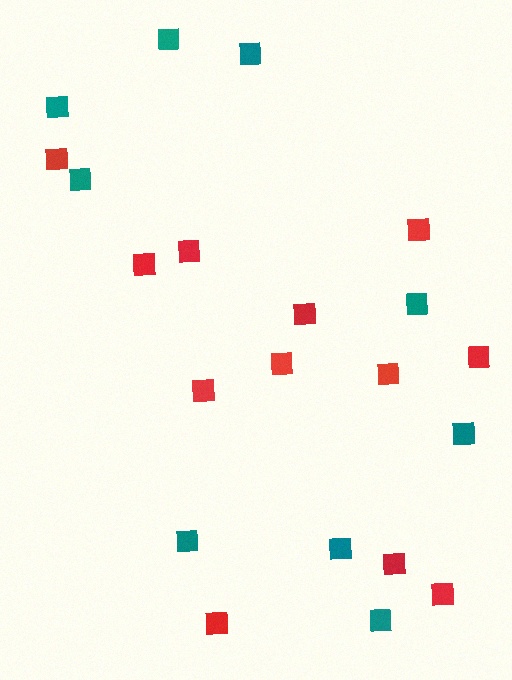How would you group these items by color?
There are 2 groups: one group of red squares (12) and one group of teal squares (9).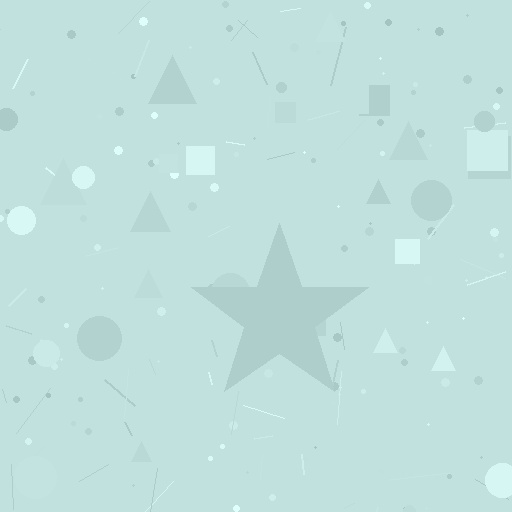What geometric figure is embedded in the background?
A star is embedded in the background.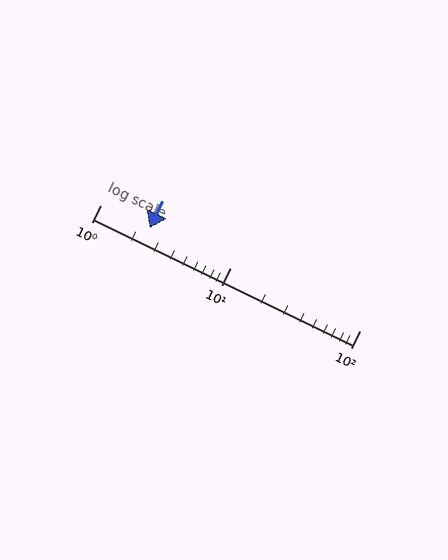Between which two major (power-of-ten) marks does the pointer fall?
The pointer is between 1 and 10.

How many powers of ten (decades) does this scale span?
The scale spans 2 decades, from 1 to 100.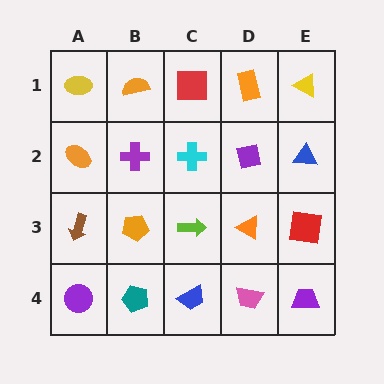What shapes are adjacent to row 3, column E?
A blue triangle (row 2, column E), a purple trapezoid (row 4, column E), an orange triangle (row 3, column D).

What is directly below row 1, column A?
An orange ellipse.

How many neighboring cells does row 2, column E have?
3.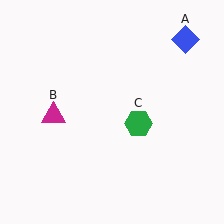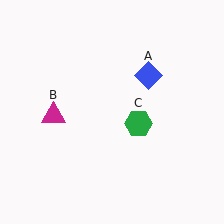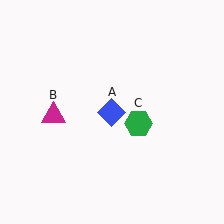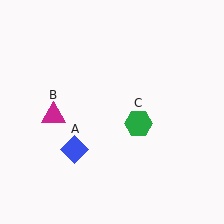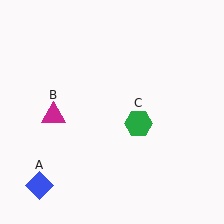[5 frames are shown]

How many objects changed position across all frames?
1 object changed position: blue diamond (object A).